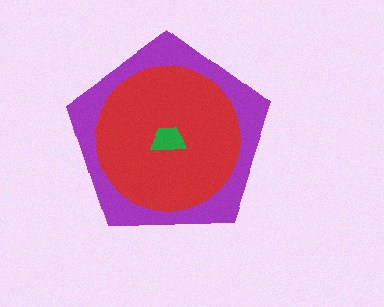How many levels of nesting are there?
3.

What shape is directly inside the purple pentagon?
The red circle.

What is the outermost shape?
The purple pentagon.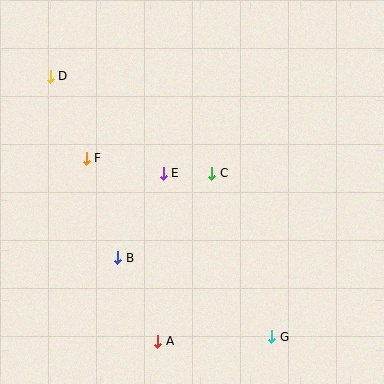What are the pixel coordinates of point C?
Point C is at (212, 173).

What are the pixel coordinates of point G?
Point G is at (272, 337).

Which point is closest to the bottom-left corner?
Point A is closest to the bottom-left corner.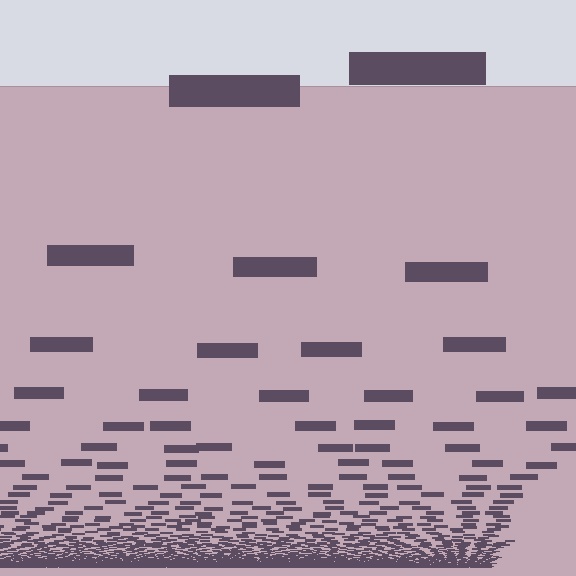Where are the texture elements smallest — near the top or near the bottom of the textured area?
Near the bottom.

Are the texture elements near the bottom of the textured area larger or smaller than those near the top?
Smaller. The gradient is inverted — elements near the bottom are smaller and denser.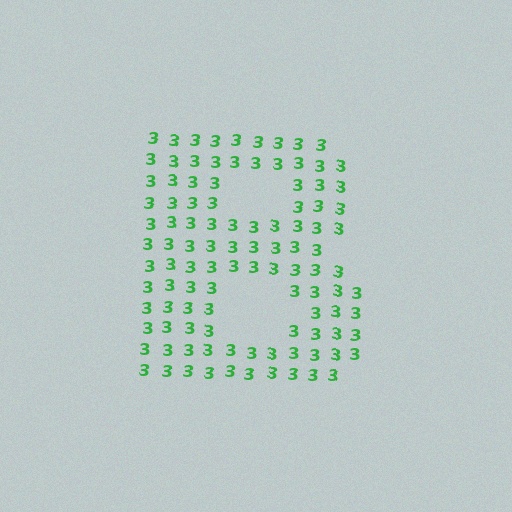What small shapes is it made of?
It is made of small digit 3's.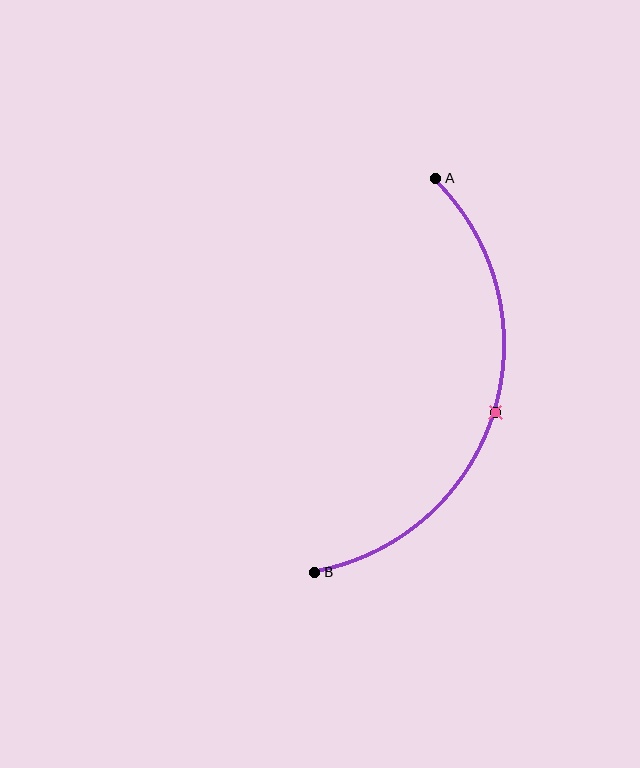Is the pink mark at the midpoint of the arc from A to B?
Yes. The pink mark lies on the arc at equal arc-length from both A and B — it is the arc midpoint.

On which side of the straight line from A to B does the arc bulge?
The arc bulges to the right of the straight line connecting A and B.